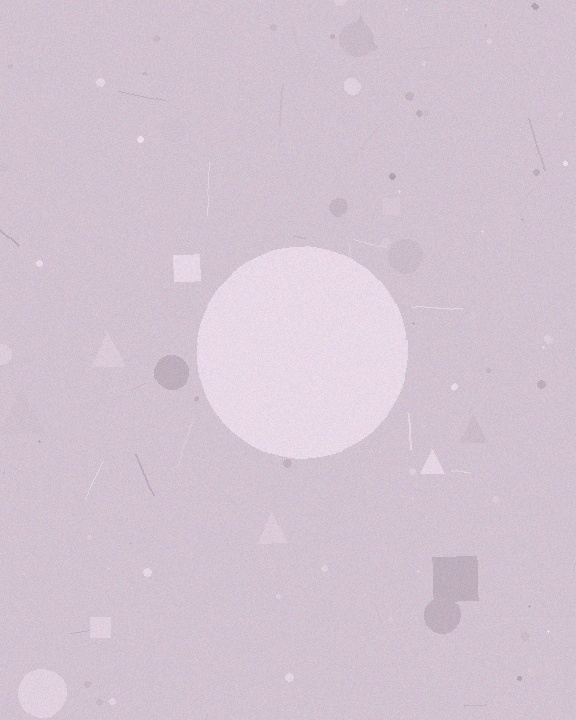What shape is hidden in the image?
A circle is hidden in the image.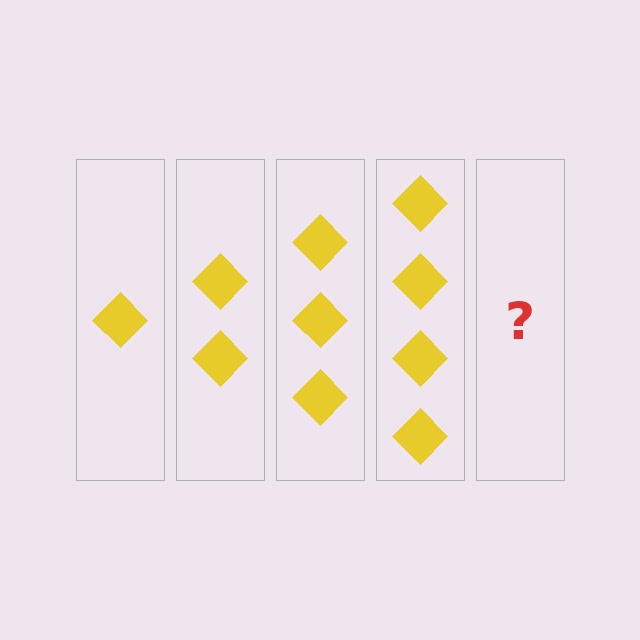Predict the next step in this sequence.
The next step is 5 diamonds.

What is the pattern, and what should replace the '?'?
The pattern is that each step adds one more diamond. The '?' should be 5 diamonds.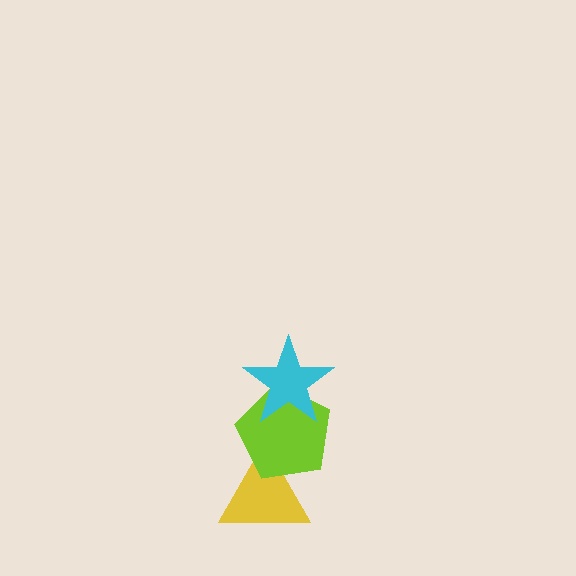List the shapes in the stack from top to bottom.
From top to bottom: the cyan star, the lime pentagon, the yellow triangle.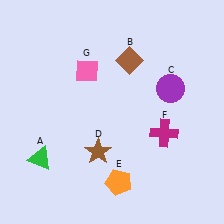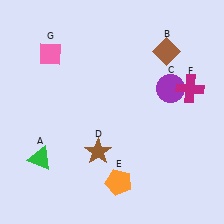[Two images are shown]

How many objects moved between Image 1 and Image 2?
3 objects moved between the two images.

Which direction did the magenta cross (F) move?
The magenta cross (F) moved up.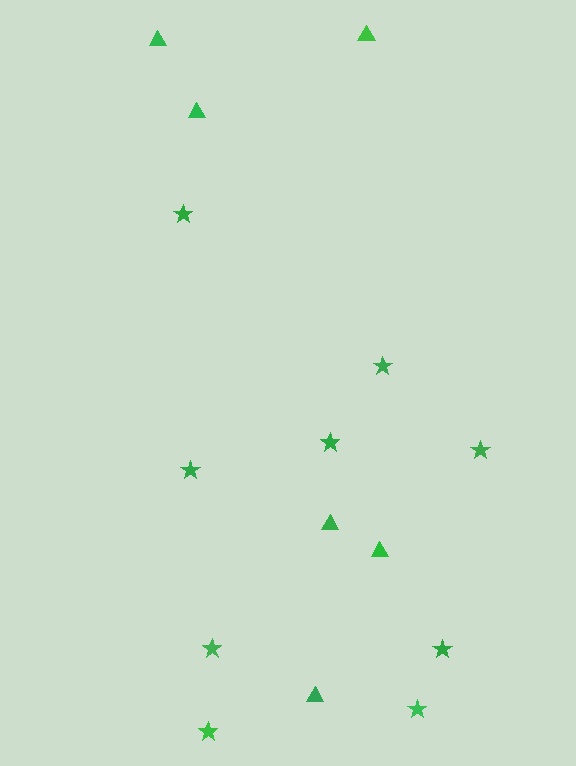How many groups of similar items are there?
There are 2 groups: one group of triangles (6) and one group of stars (9).